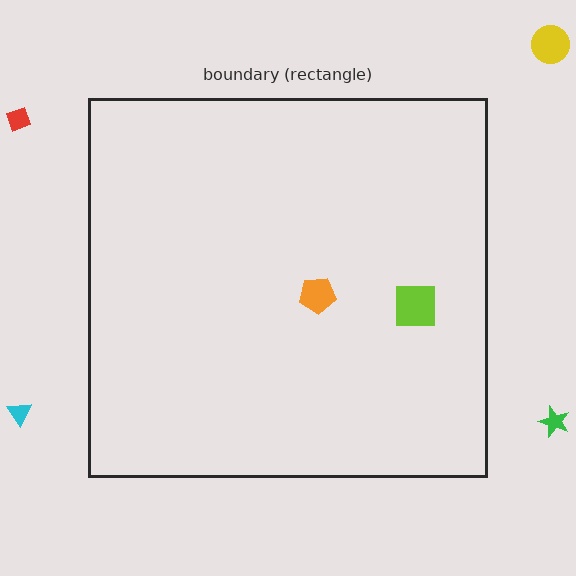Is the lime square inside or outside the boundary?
Inside.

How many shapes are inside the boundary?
2 inside, 4 outside.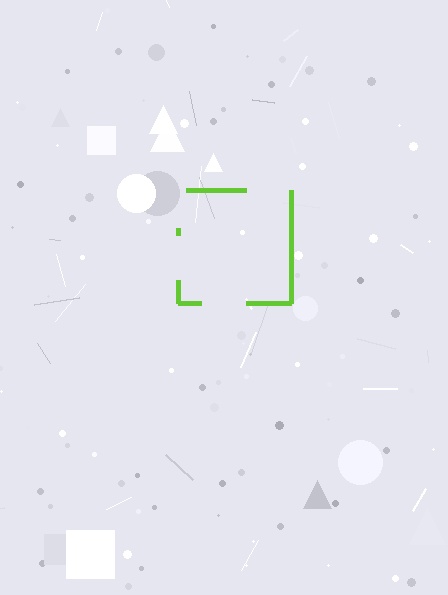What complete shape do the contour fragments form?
The contour fragments form a square.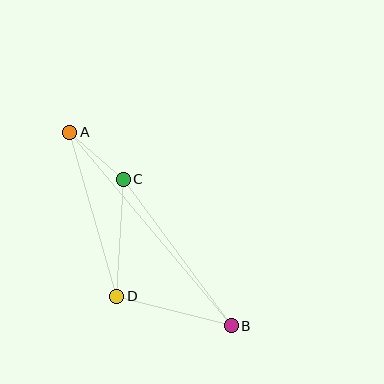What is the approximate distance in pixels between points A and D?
The distance between A and D is approximately 171 pixels.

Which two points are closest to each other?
Points A and C are closest to each other.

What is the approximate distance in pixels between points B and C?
The distance between B and C is approximately 182 pixels.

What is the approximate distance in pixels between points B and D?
The distance between B and D is approximately 118 pixels.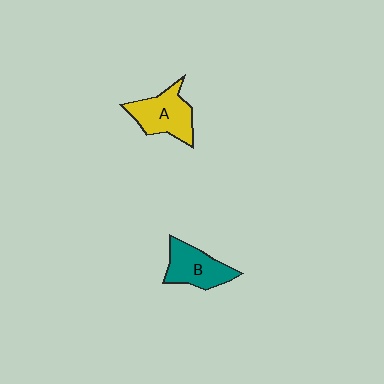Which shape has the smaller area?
Shape B (teal).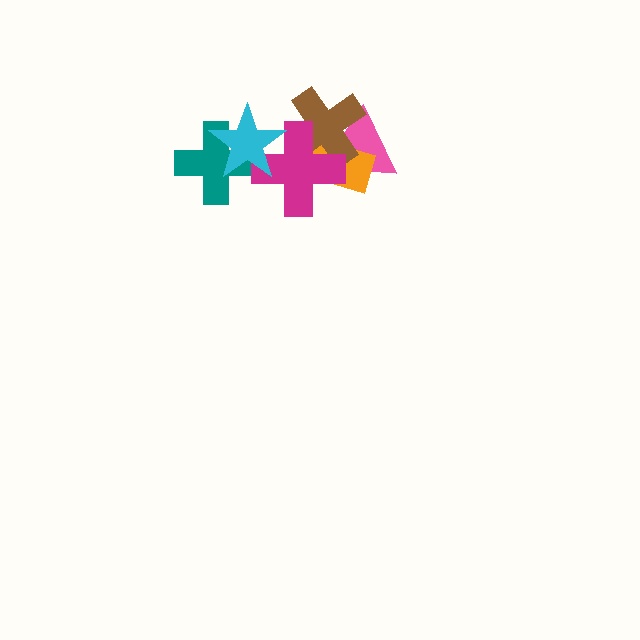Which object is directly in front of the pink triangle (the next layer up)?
The orange rectangle is directly in front of the pink triangle.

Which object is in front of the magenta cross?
The cyan star is in front of the magenta cross.